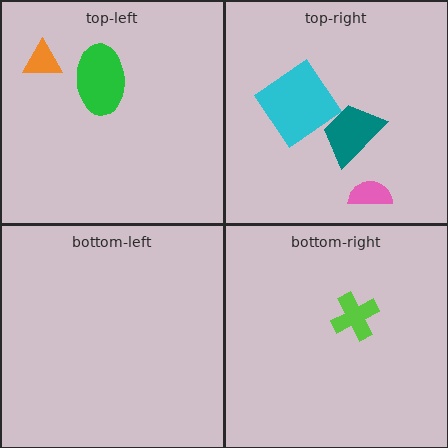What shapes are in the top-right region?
The cyan diamond, the teal trapezoid, the pink semicircle.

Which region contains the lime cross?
The bottom-right region.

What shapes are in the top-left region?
The orange triangle, the green ellipse.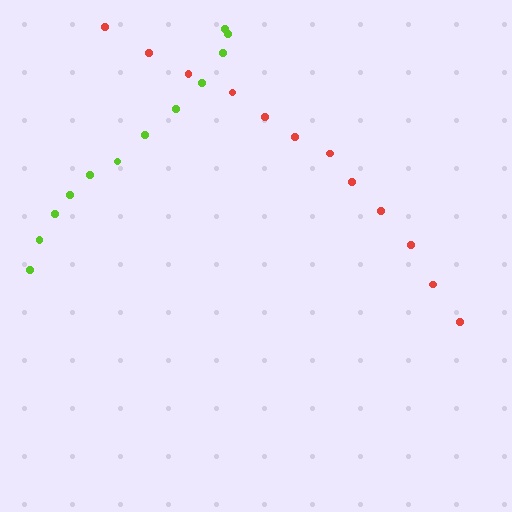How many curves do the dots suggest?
There are 2 distinct paths.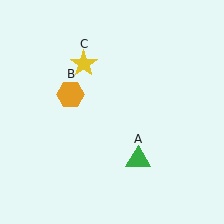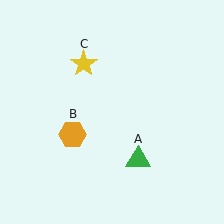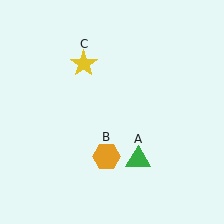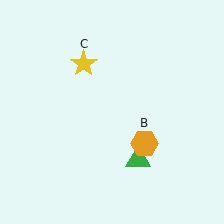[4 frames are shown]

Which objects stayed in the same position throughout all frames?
Green triangle (object A) and yellow star (object C) remained stationary.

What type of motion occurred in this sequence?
The orange hexagon (object B) rotated counterclockwise around the center of the scene.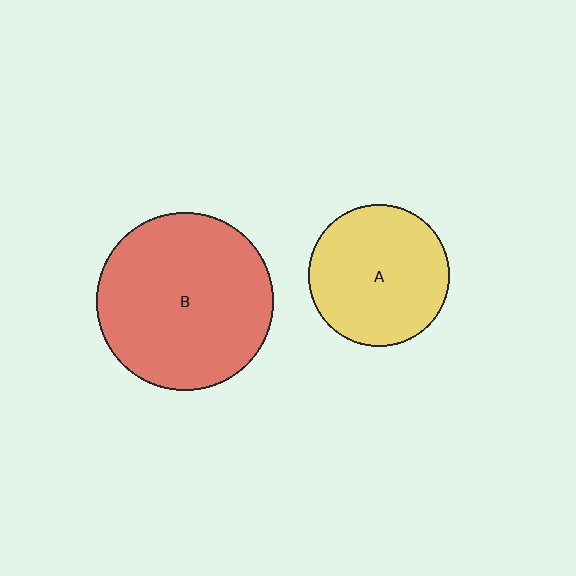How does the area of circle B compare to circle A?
Approximately 1.6 times.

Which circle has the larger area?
Circle B (red).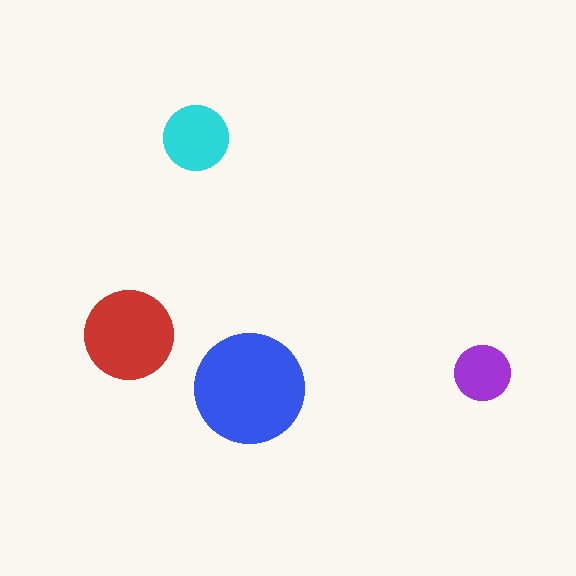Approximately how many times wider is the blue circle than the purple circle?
About 2 times wider.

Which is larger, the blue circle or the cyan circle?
The blue one.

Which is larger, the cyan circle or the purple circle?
The cyan one.